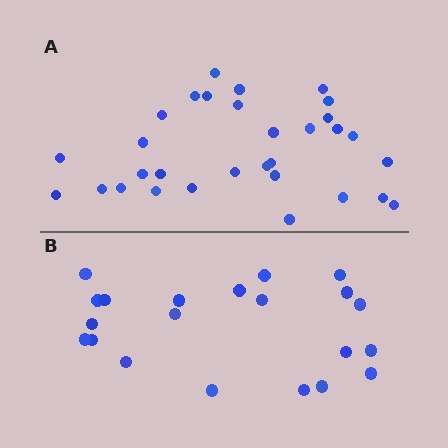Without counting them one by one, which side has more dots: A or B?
Region A (the top region) has more dots.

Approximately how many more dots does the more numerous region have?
Region A has roughly 10 or so more dots than region B.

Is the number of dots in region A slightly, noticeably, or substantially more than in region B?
Region A has substantially more. The ratio is roughly 1.5 to 1.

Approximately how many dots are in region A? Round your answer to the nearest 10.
About 30 dots. (The exact count is 31, which rounds to 30.)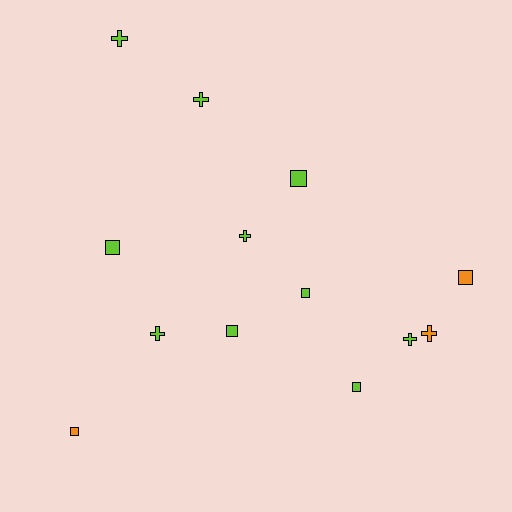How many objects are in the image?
There are 13 objects.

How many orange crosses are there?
There is 1 orange cross.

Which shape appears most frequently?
Square, with 7 objects.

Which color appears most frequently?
Lime, with 10 objects.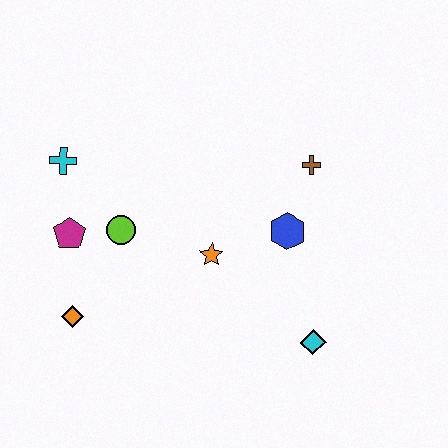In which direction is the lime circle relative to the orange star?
The lime circle is to the left of the orange star.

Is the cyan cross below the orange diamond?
No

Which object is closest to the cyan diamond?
The blue hexagon is closest to the cyan diamond.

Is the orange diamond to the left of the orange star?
Yes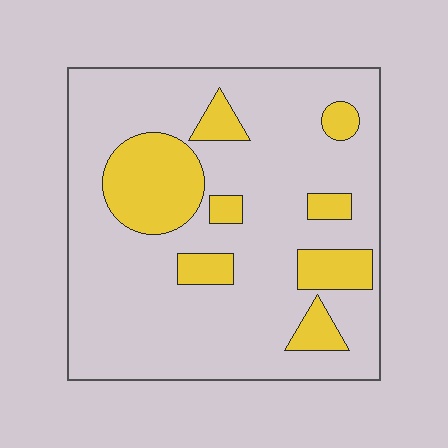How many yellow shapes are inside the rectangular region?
8.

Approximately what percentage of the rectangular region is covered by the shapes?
Approximately 20%.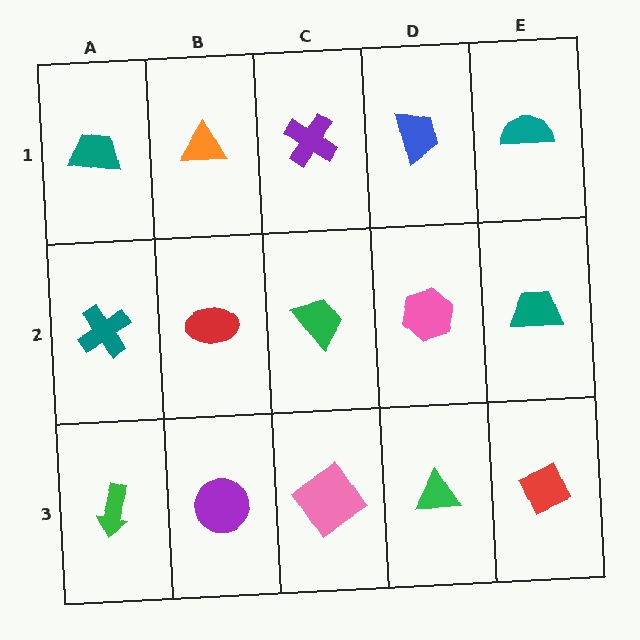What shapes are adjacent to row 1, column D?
A pink hexagon (row 2, column D), a purple cross (row 1, column C), a teal semicircle (row 1, column E).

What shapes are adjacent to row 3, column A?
A teal cross (row 2, column A), a purple circle (row 3, column B).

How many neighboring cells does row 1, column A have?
2.